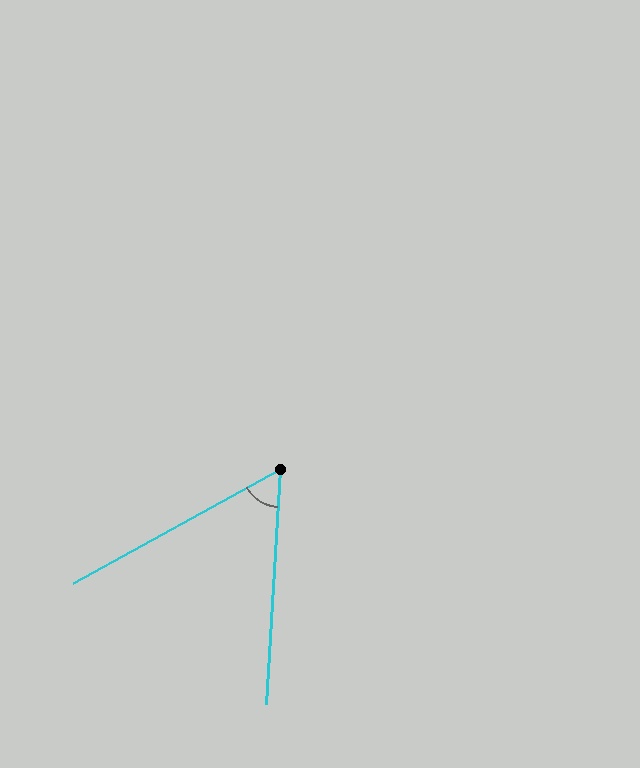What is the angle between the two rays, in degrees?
Approximately 58 degrees.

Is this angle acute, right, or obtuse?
It is acute.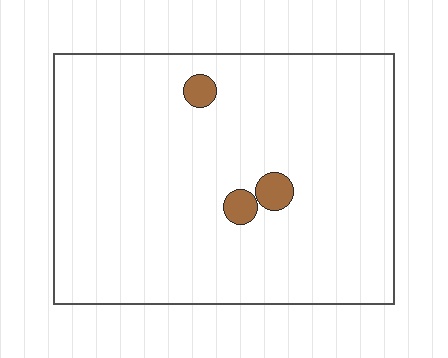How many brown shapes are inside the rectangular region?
3.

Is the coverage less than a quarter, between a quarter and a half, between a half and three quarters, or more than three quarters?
Less than a quarter.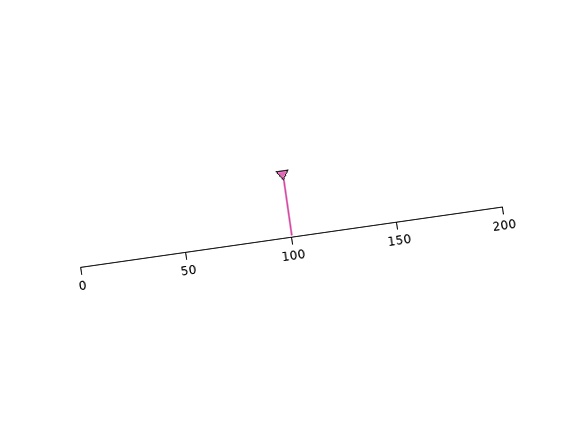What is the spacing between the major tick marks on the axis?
The major ticks are spaced 50 apart.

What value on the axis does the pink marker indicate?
The marker indicates approximately 100.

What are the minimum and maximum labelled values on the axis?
The axis runs from 0 to 200.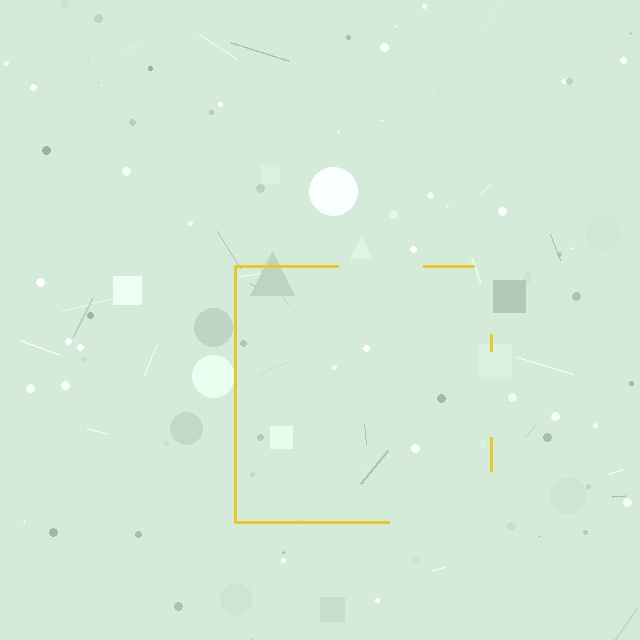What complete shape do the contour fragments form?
The contour fragments form a square.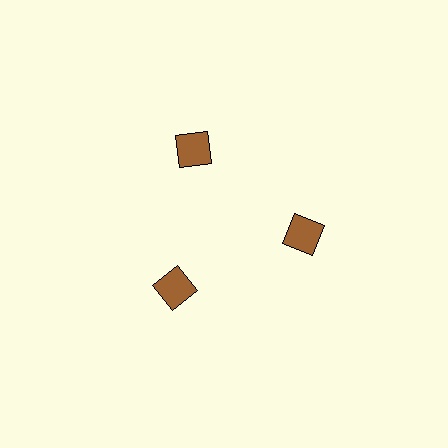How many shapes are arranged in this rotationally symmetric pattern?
There are 3 shapes, arranged in 3 groups of 1.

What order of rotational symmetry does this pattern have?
This pattern has 3-fold rotational symmetry.